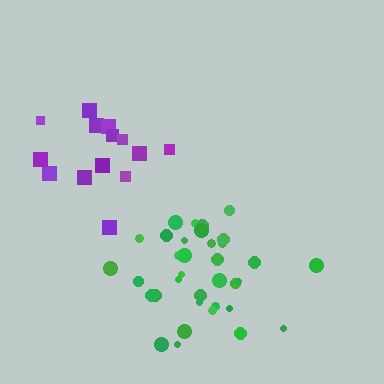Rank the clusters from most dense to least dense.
green, purple.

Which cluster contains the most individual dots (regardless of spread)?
Green (35).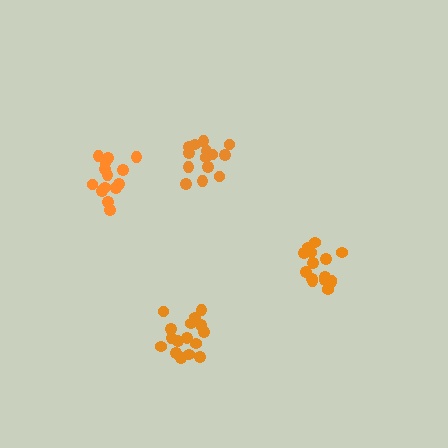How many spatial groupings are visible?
There are 4 spatial groupings.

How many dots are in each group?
Group 1: 17 dots, Group 2: 16 dots, Group 3: 14 dots, Group 4: 14 dots (61 total).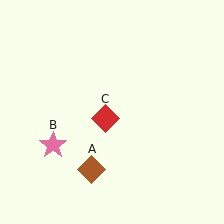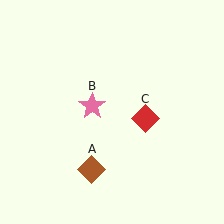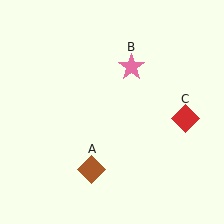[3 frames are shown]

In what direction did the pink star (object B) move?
The pink star (object B) moved up and to the right.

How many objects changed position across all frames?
2 objects changed position: pink star (object B), red diamond (object C).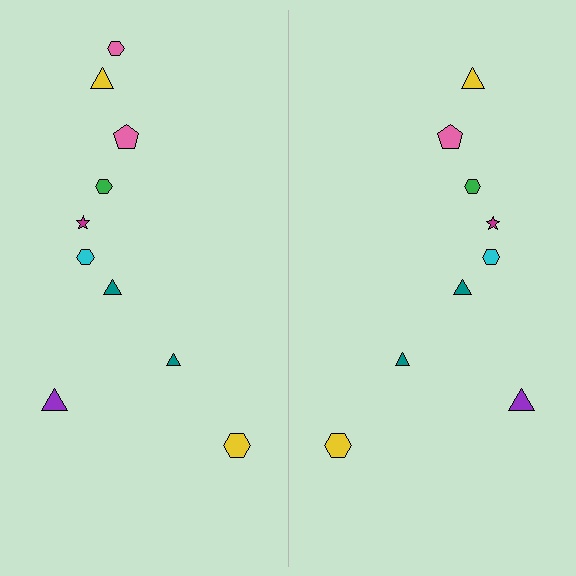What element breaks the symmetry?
A pink hexagon is missing from the right side.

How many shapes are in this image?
There are 19 shapes in this image.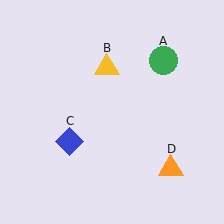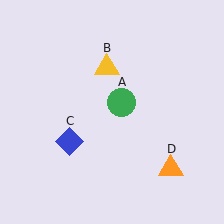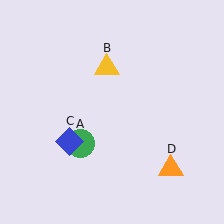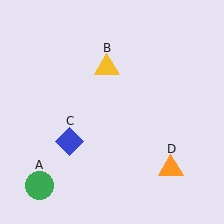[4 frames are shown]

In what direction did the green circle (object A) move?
The green circle (object A) moved down and to the left.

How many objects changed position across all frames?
1 object changed position: green circle (object A).